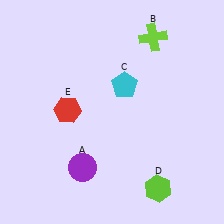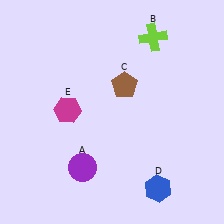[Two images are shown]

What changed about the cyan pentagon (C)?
In Image 1, C is cyan. In Image 2, it changed to brown.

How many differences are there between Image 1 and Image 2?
There are 3 differences between the two images.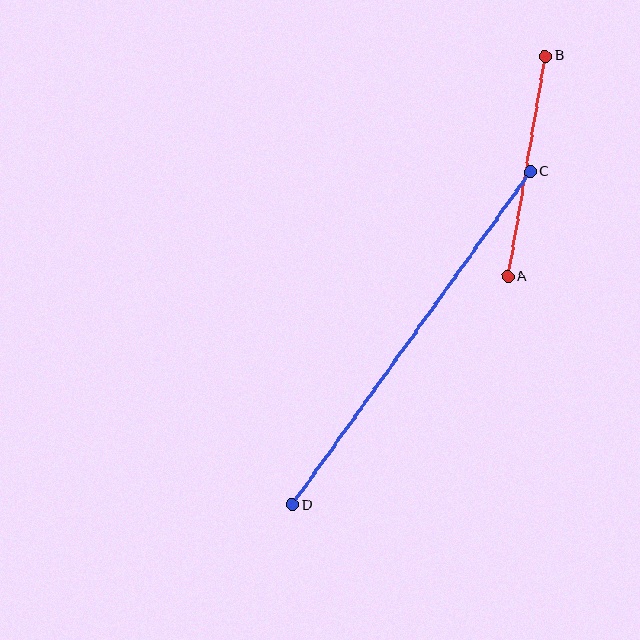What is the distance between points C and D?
The distance is approximately 410 pixels.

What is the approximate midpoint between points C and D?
The midpoint is at approximately (411, 338) pixels.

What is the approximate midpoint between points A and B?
The midpoint is at approximately (526, 166) pixels.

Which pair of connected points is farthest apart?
Points C and D are farthest apart.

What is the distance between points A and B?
The distance is approximately 224 pixels.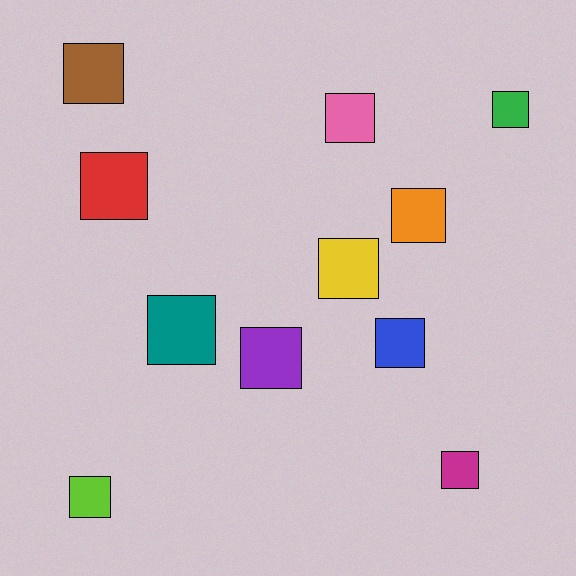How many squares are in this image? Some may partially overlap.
There are 11 squares.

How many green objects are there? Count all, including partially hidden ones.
There is 1 green object.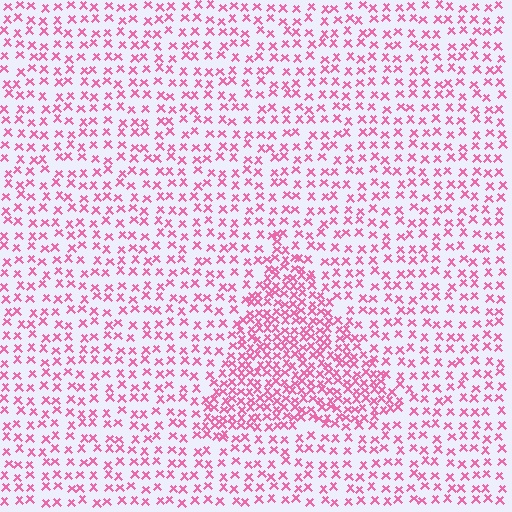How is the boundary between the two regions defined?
The boundary is defined by a change in element density (approximately 2.1x ratio). All elements are the same color, size, and shape.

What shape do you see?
I see a triangle.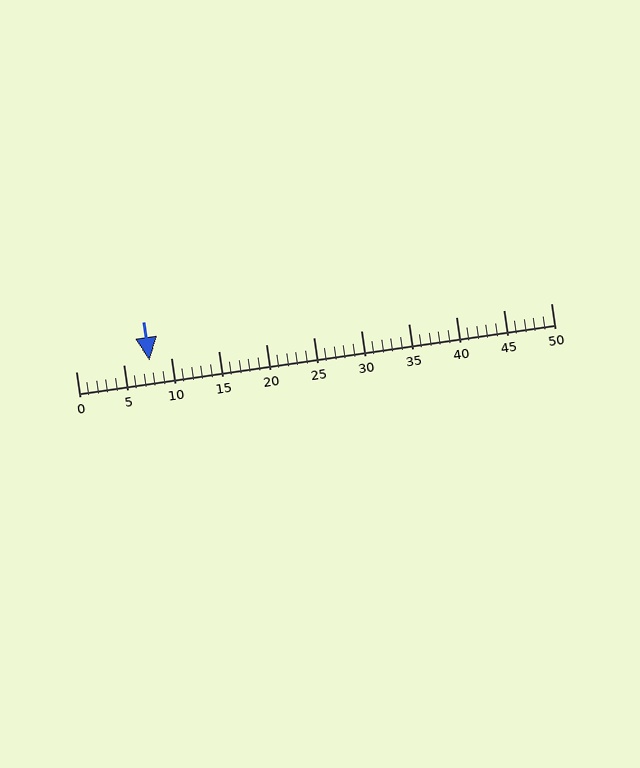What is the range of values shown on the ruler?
The ruler shows values from 0 to 50.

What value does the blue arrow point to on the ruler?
The blue arrow points to approximately 8.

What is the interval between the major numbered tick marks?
The major tick marks are spaced 5 units apart.